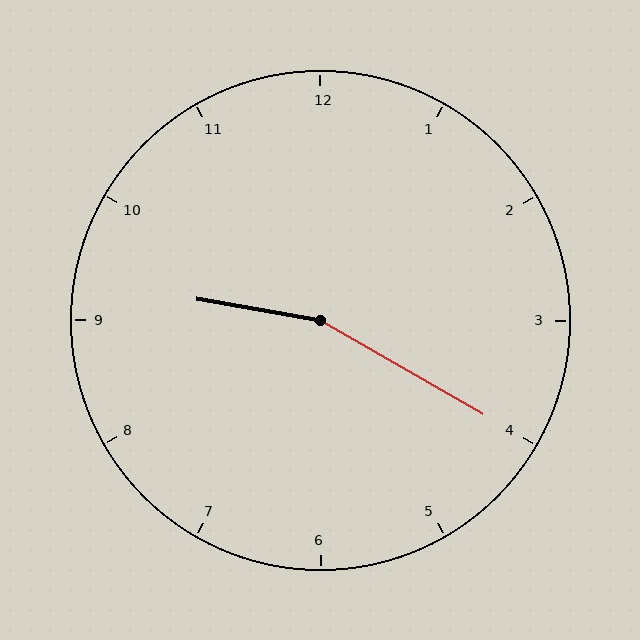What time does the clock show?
9:20.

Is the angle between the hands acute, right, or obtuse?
It is obtuse.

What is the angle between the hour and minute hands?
Approximately 160 degrees.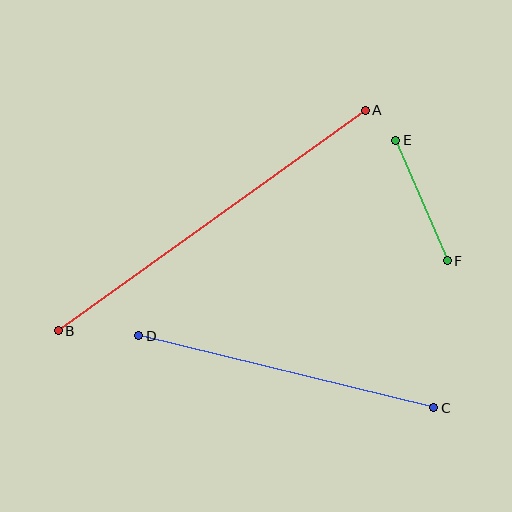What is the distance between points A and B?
The distance is approximately 378 pixels.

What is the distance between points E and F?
The distance is approximately 131 pixels.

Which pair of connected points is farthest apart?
Points A and B are farthest apart.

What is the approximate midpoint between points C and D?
The midpoint is at approximately (286, 372) pixels.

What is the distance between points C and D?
The distance is approximately 304 pixels.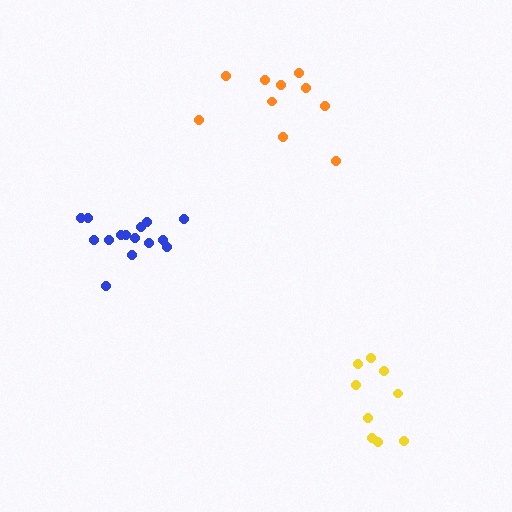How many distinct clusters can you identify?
There are 3 distinct clusters.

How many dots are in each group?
Group 1: 9 dots, Group 2: 15 dots, Group 3: 10 dots (34 total).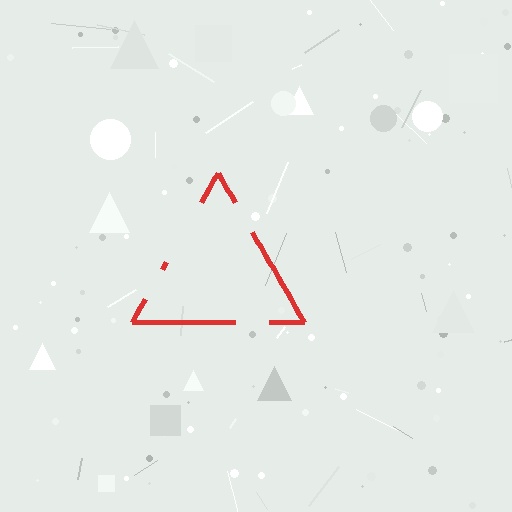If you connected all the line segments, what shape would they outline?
They would outline a triangle.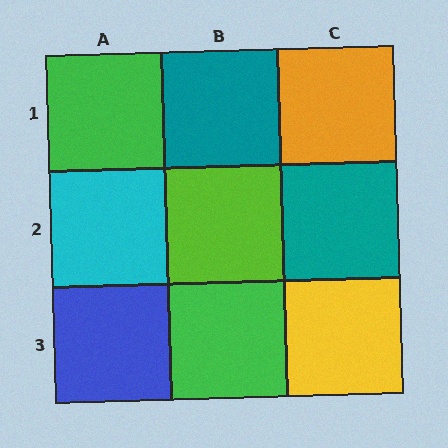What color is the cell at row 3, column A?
Blue.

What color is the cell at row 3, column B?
Green.